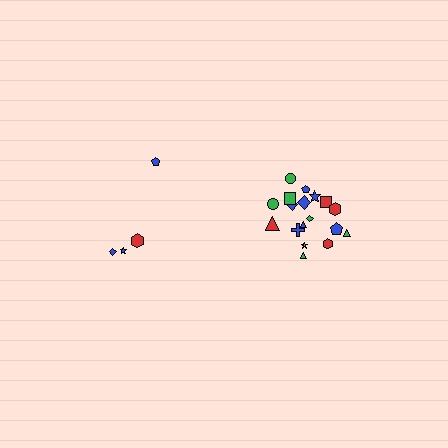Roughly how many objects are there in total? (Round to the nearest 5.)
Roughly 20 objects in total.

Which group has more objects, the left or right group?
The right group.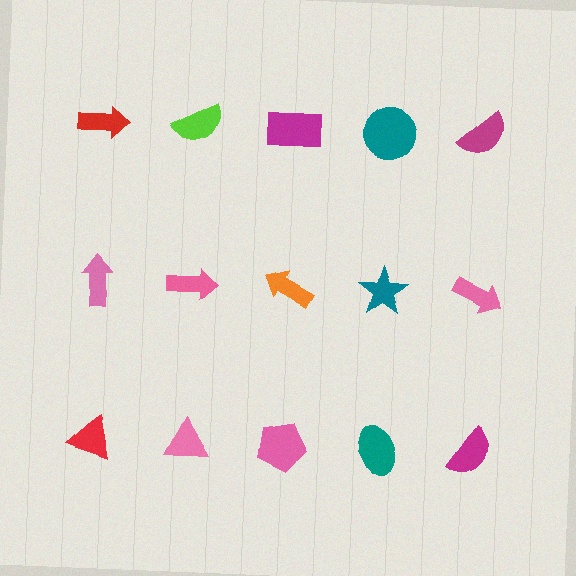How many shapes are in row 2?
5 shapes.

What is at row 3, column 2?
A pink triangle.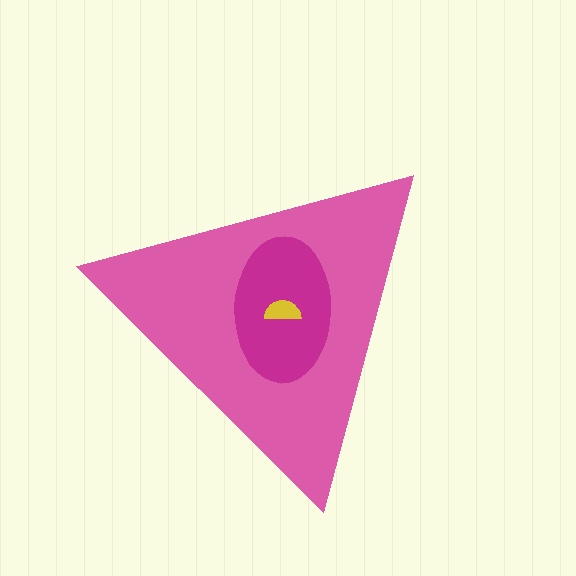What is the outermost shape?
The pink triangle.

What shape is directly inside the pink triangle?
The magenta ellipse.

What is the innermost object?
The yellow semicircle.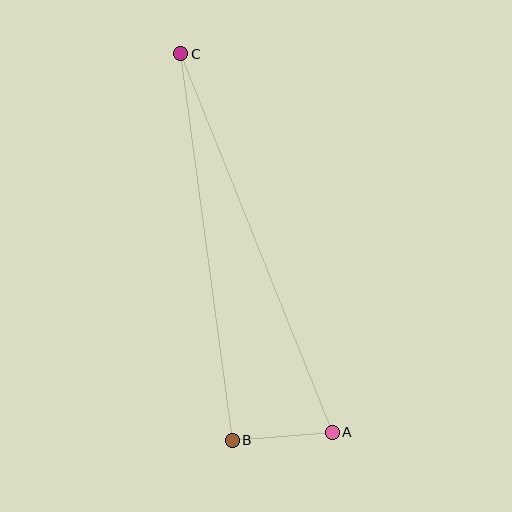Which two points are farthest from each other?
Points A and C are farthest from each other.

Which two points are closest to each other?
Points A and B are closest to each other.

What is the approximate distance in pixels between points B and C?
The distance between B and C is approximately 390 pixels.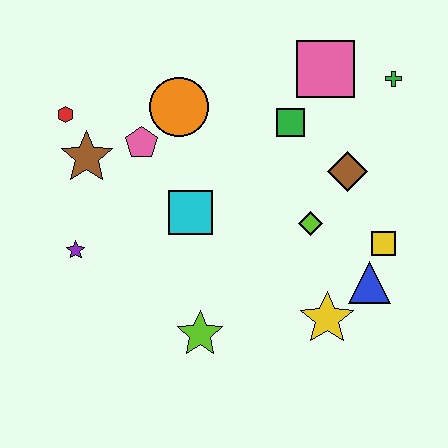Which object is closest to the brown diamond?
The lime diamond is closest to the brown diamond.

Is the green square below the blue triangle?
No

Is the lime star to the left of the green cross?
Yes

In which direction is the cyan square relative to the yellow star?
The cyan square is to the left of the yellow star.